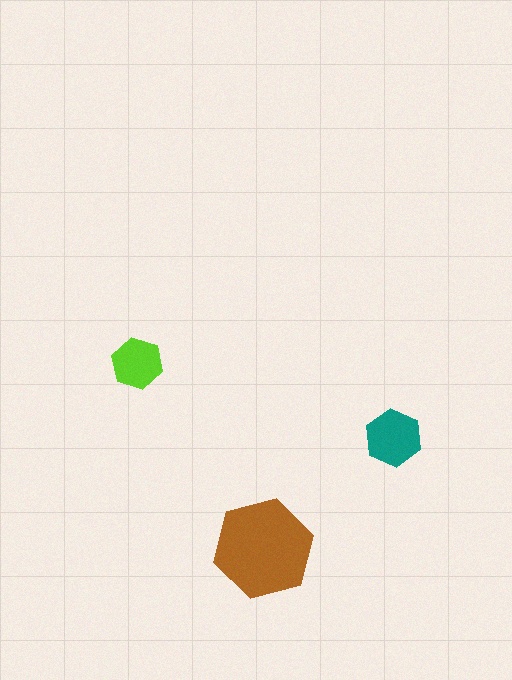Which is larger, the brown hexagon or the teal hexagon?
The brown one.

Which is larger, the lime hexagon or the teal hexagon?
The teal one.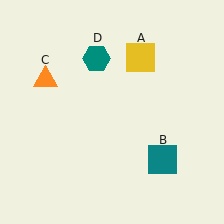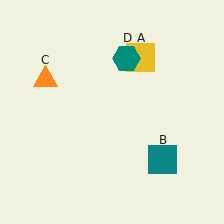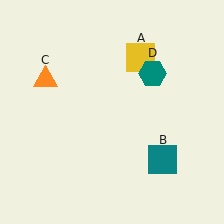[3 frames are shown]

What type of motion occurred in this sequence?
The teal hexagon (object D) rotated clockwise around the center of the scene.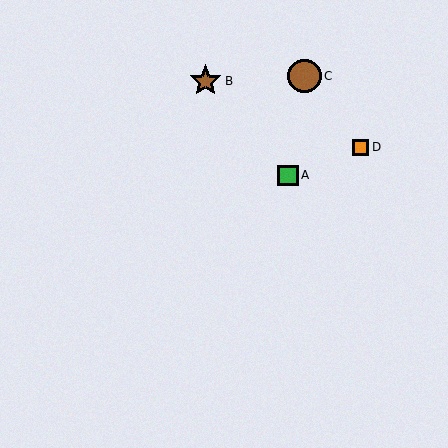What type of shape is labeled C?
Shape C is a brown circle.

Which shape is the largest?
The brown circle (labeled C) is the largest.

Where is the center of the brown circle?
The center of the brown circle is at (305, 76).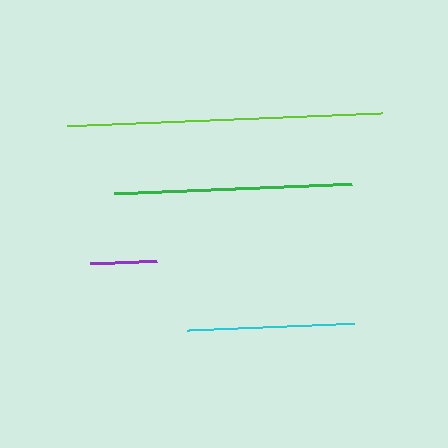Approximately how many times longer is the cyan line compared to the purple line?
The cyan line is approximately 2.5 times the length of the purple line.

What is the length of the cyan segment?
The cyan segment is approximately 167 pixels long.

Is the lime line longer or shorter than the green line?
The lime line is longer than the green line.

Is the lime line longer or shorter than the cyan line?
The lime line is longer than the cyan line.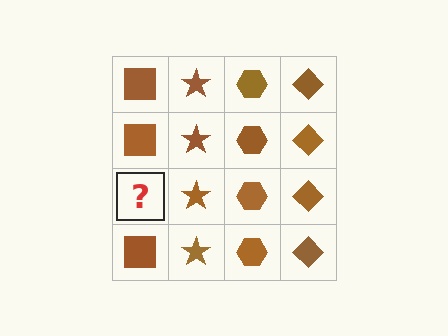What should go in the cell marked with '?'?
The missing cell should contain a brown square.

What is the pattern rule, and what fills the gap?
The rule is that each column has a consistent shape. The gap should be filled with a brown square.